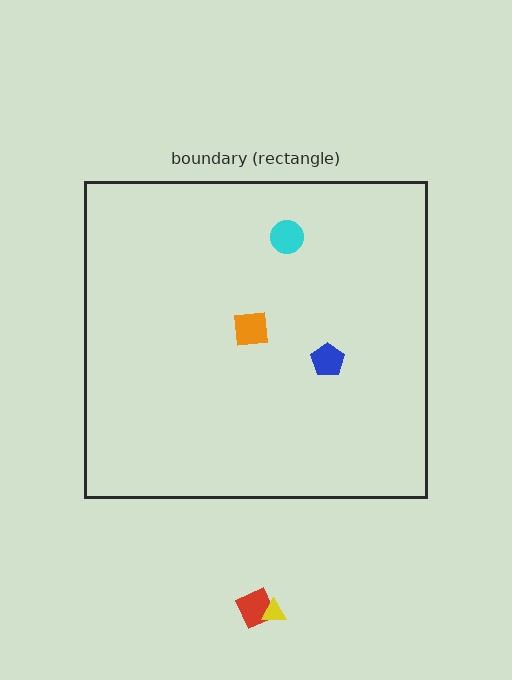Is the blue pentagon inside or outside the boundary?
Inside.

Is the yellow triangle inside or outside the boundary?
Outside.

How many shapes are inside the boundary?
3 inside, 2 outside.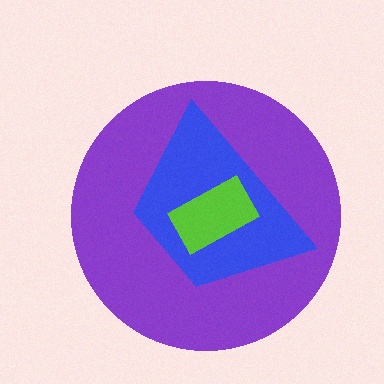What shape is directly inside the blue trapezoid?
The lime rectangle.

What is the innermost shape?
The lime rectangle.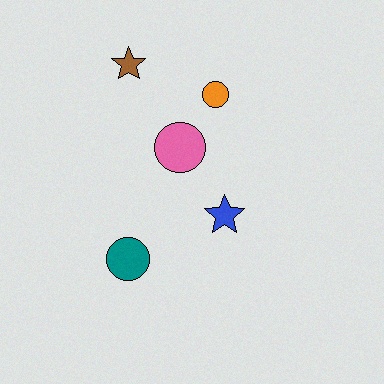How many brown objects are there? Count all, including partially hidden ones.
There is 1 brown object.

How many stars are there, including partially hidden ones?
There are 2 stars.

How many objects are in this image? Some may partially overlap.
There are 5 objects.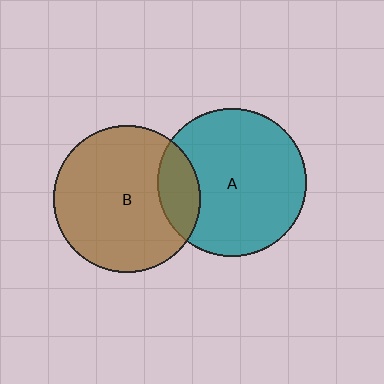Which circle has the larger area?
Circle A (teal).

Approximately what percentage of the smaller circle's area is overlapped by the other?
Approximately 15%.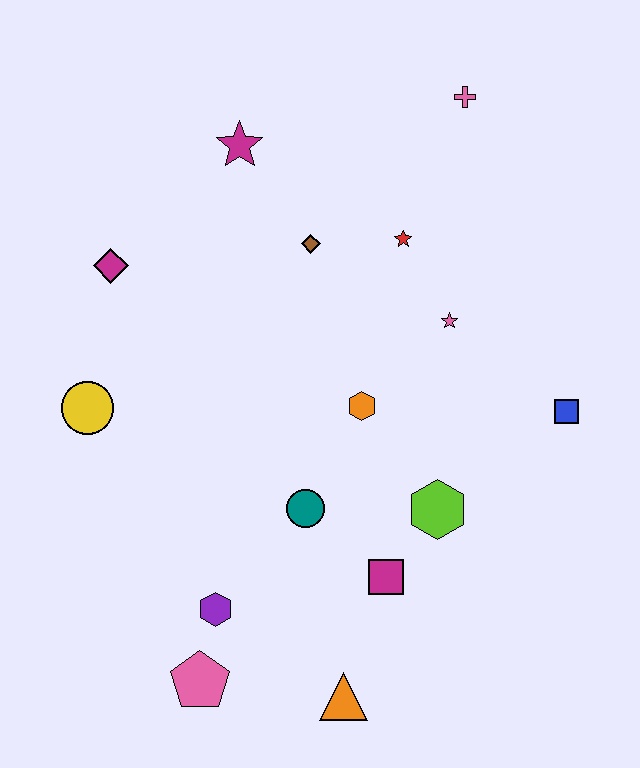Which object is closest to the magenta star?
The brown diamond is closest to the magenta star.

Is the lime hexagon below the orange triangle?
No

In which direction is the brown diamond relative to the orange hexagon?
The brown diamond is above the orange hexagon.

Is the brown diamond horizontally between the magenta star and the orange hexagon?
Yes